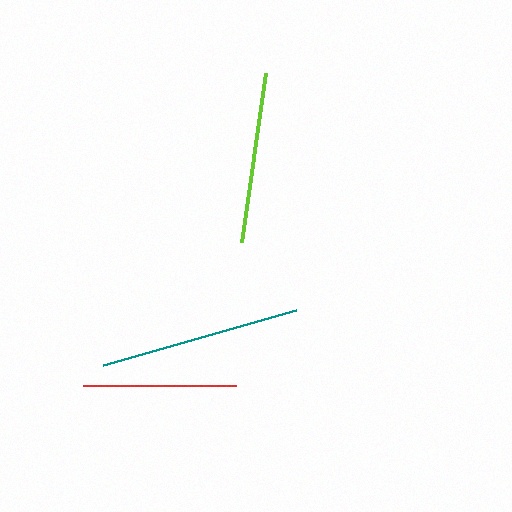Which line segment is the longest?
The teal line is the longest at approximately 201 pixels.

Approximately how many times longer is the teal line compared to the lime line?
The teal line is approximately 1.2 times the length of the lime line.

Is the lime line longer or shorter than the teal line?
The teal line is longer than the lime line.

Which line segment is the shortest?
The red line is the shortest at approximately 153 pixels.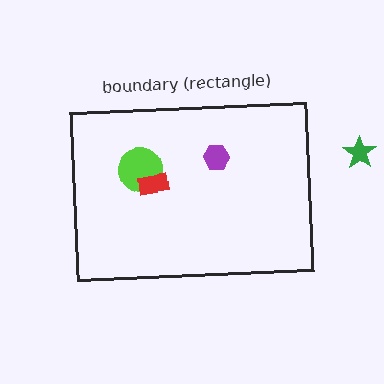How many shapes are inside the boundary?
3 inside, 1 outside.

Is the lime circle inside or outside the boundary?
Inside.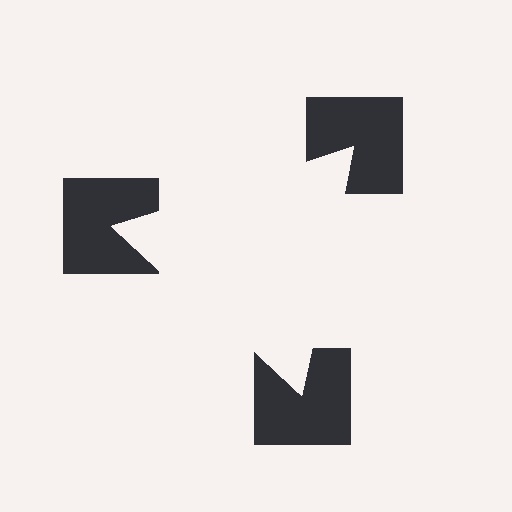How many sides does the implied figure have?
3 sides.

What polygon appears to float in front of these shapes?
An illusory triangle — its edges are inferred from the aligned wedge cuts in the notched squares, not physically drawn.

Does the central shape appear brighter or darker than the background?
It typically appears slightly brighter than the background, even though no actual brightness change is drawn.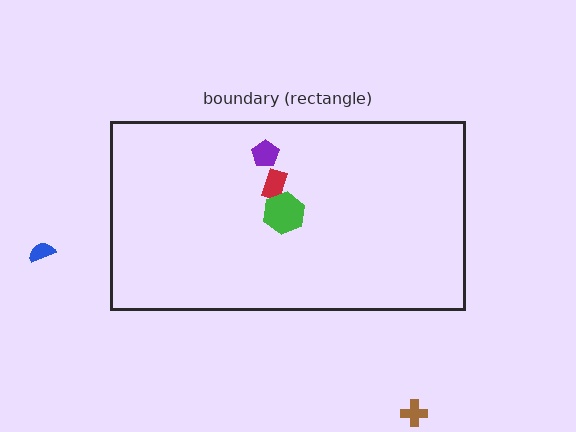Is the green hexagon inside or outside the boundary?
Inside.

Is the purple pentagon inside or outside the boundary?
Inside.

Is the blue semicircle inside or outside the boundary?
Outside.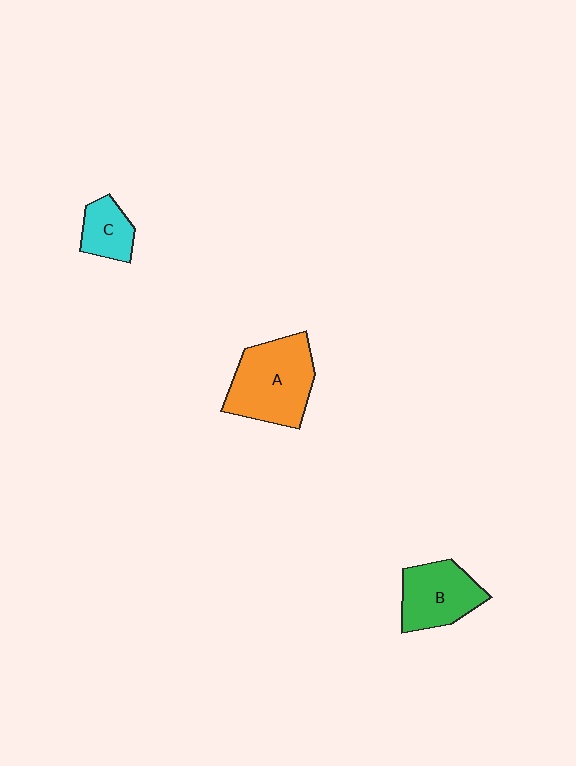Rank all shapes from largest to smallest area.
From largest to smallest: A (orange), B (green), C (cyan).